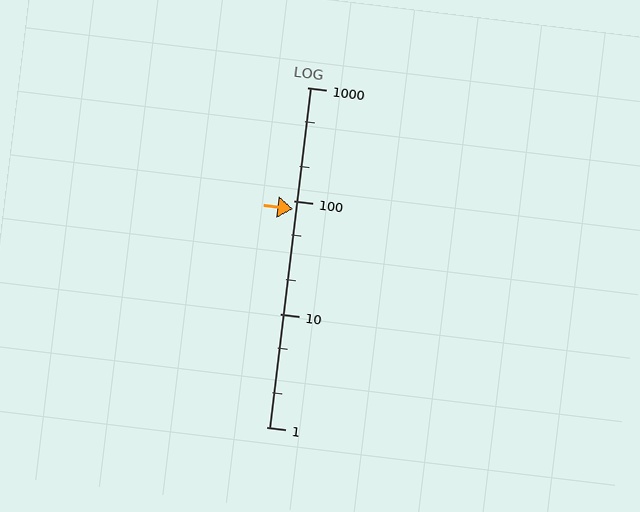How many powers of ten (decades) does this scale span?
The scale spans 3 decades, from 1 to 1000.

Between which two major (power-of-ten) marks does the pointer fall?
The pointer is between 10 and 100.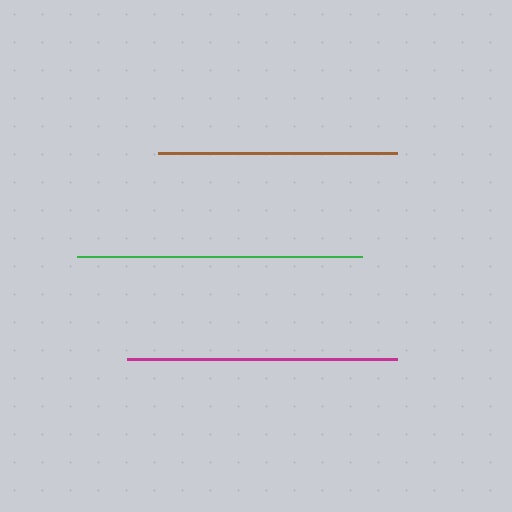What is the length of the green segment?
The green segment is approximately 286 pixels long.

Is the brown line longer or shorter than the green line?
The green line is longer than the brown line.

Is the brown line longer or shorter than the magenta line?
The magenta line is longer than the brown line.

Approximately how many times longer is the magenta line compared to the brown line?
The magenta line is approximately 1.1 times the length of the brown line.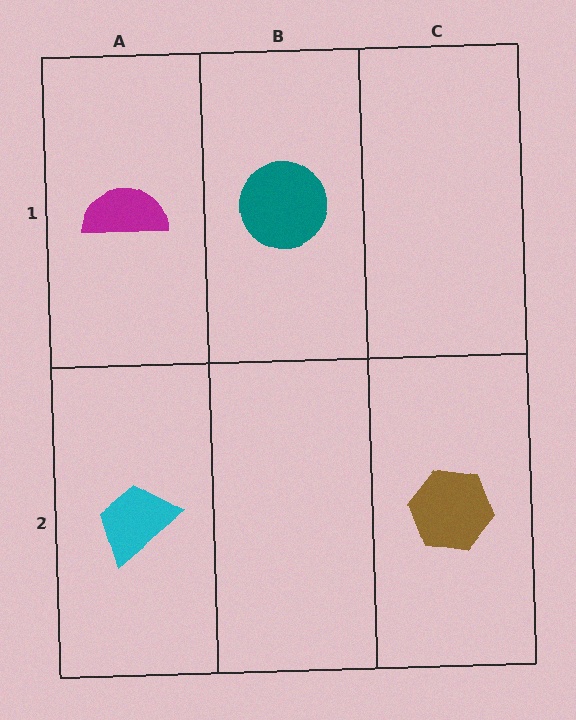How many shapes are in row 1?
2 shapes.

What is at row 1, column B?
A teal circle.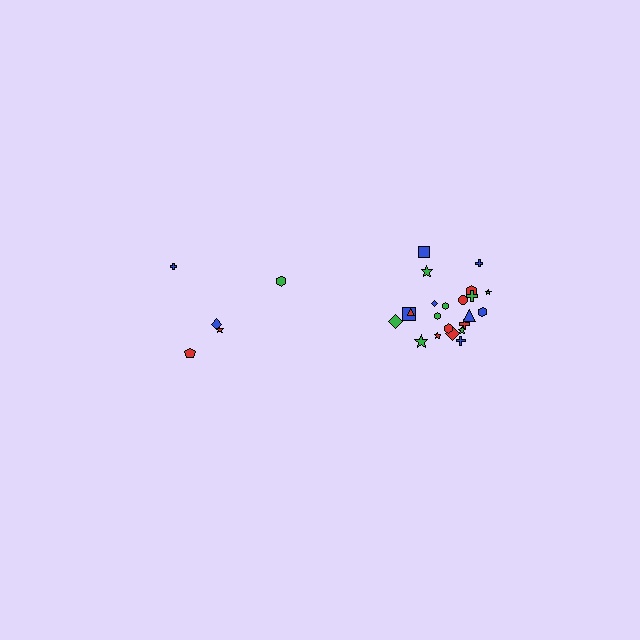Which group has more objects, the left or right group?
The right group.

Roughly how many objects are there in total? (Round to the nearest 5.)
Roughly 25 objects in total.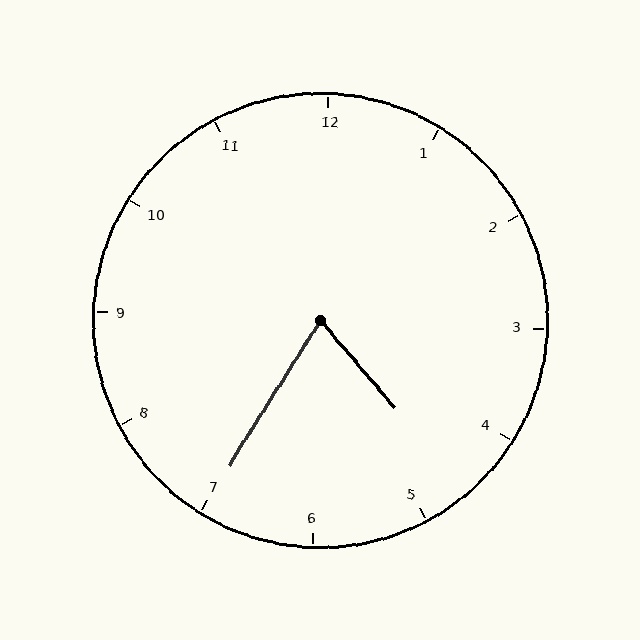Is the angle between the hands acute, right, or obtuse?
It is acute.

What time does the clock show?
4:35.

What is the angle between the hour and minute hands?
Approximately 72 degrees.